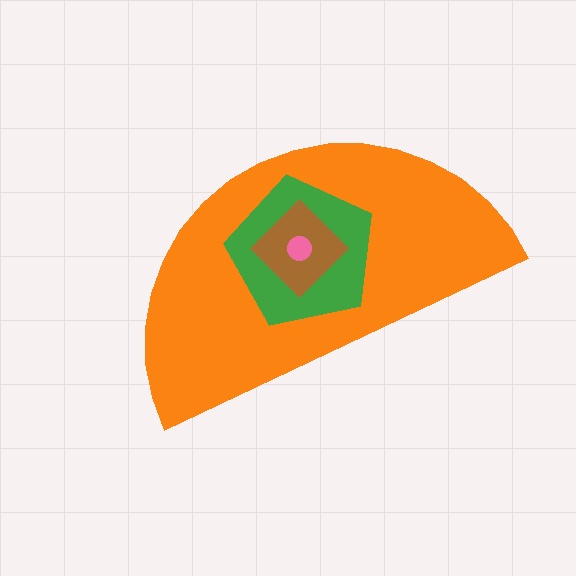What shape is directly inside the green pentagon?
The brown diamond.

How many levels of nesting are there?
4.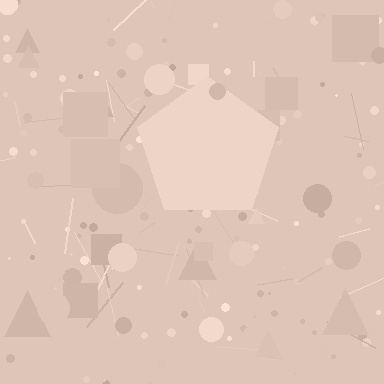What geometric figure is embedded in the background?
A pentagon is embedded in the background.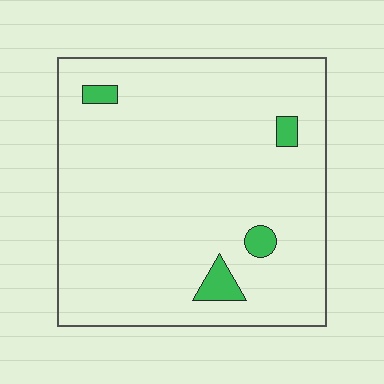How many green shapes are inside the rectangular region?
4.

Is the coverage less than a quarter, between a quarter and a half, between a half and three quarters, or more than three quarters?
Less than a quarter.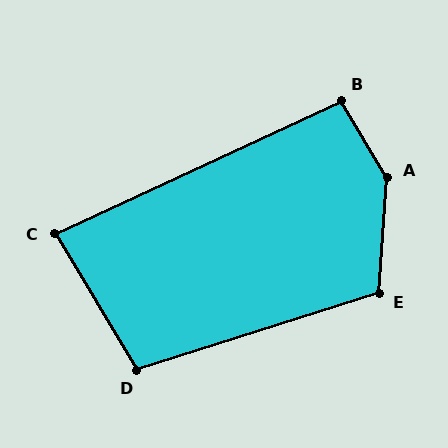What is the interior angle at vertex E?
Approximately 112 degrees (obtuse).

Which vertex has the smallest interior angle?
C, at approximately 84 degrees.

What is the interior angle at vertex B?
Approximately 96 degrees (obtuse).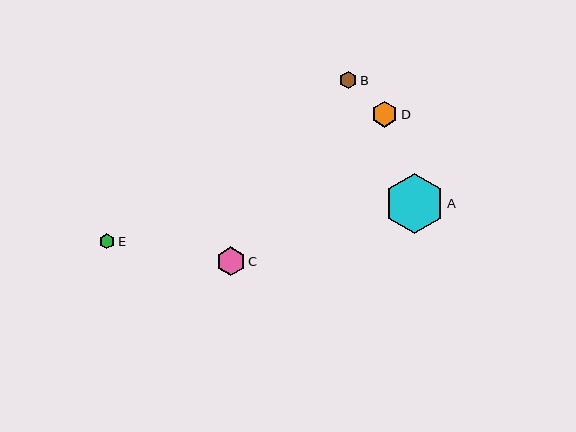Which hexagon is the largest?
Hexagon A is the largest with a size of approximately 60 pixels.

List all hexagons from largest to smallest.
From largest to smallest: A, C, D, B, E.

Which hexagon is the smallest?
Hexagon E is the smallest with a size of approximately 16 pixels.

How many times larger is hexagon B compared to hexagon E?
Hexagon B is approximately 1.1 times the size of hexagon E.